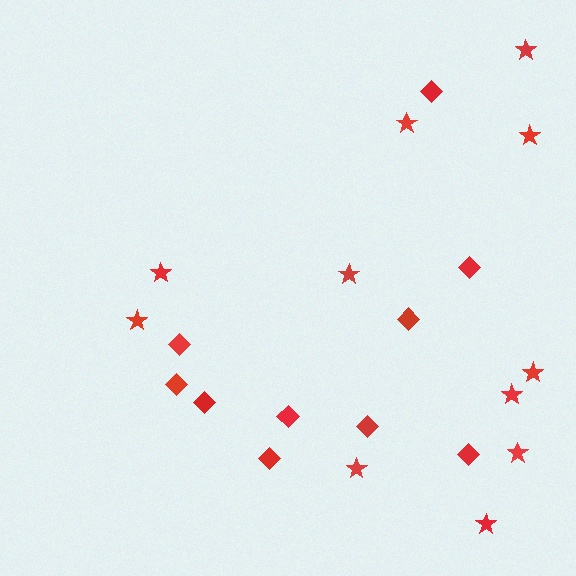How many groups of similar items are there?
There are 2 groups: one group of stars (11) and one group of diamonds (10).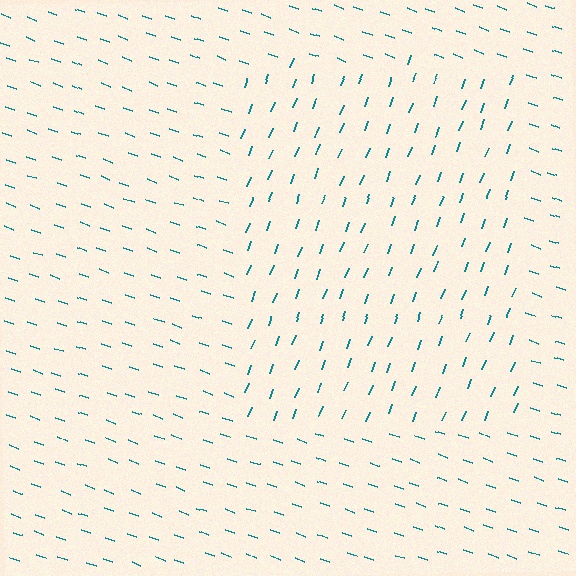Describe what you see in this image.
The image is filled with small teal line segments. A rectangle region in the image has lines oriented differently from the surrounding lines, creating a visible texture boundary.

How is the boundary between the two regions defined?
The boundary is defined purely by a change in line orientation (approximately 89 degrees difference). All lines are the same color and thickness.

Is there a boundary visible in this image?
Yes, there is a texture boundary formed by a change in line orientation.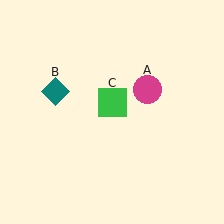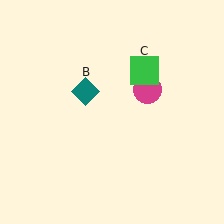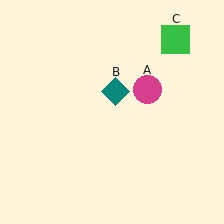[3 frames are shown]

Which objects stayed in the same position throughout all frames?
Magenta circle (object A) remained stationary.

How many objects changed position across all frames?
2 objects changed position: teal diamond (object B), green square (object C).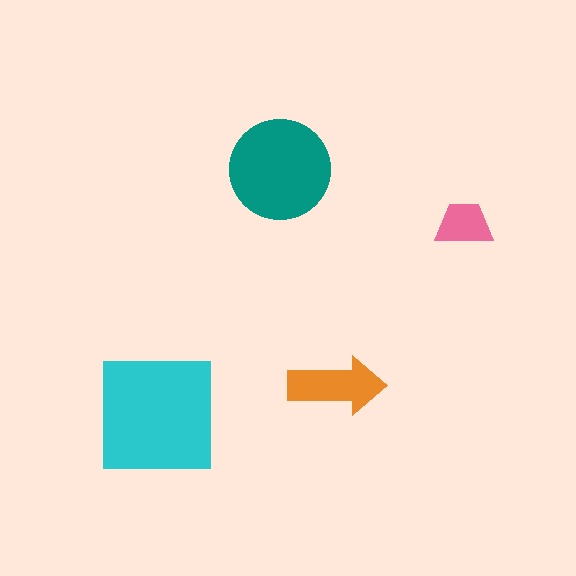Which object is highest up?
The teal circle is topmost.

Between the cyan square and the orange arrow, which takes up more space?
The cyan square.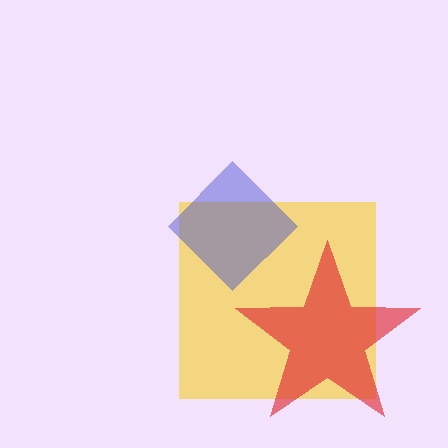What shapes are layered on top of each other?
The layered shapes are: a yellow square, a blue diamond, a red star.